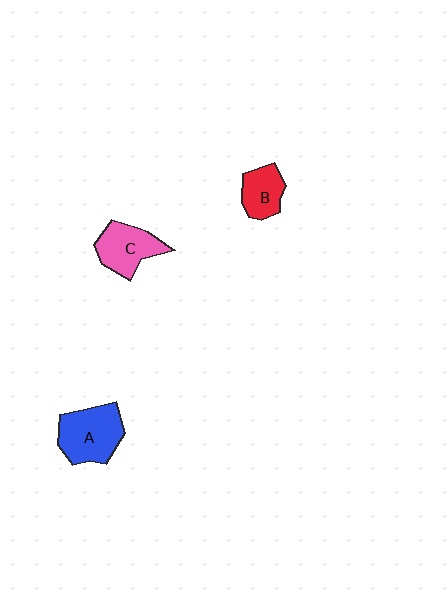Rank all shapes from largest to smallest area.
From largest to smallest: A (blue), C (pink), B (red).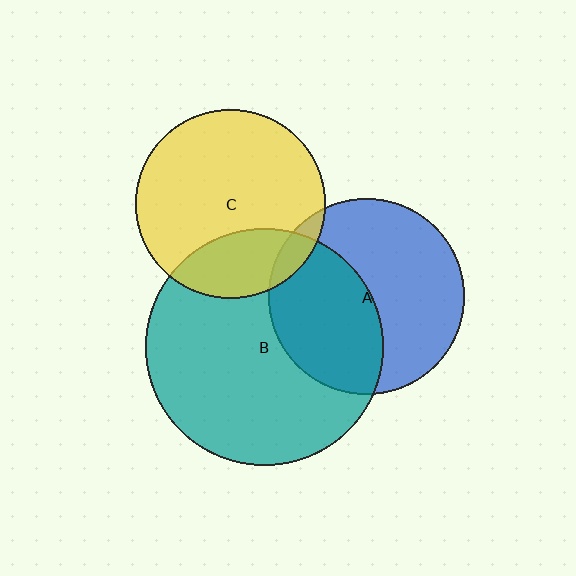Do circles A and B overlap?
Yes.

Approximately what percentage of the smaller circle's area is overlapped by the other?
Approximately 45%.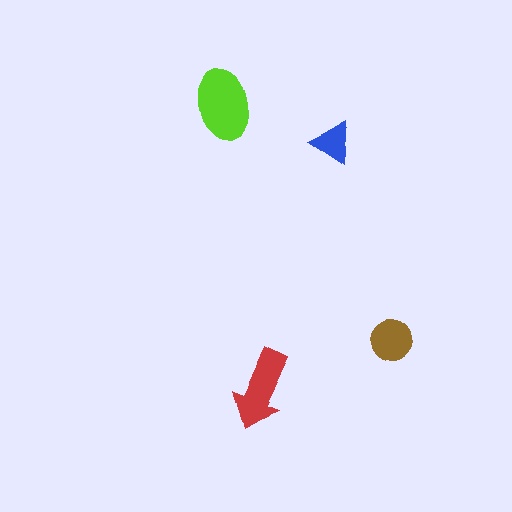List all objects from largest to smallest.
The lime ellipse, the red arrow, the brown circle, the blue triangle.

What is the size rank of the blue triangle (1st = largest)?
4th.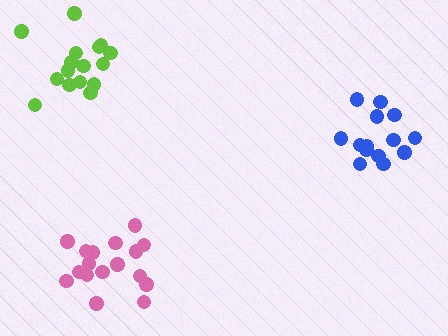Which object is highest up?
The lime cluster is topmost.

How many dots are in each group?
Group 1: 15 dots, Group 2: 17 dots, Group 3: 16 dots (48 total).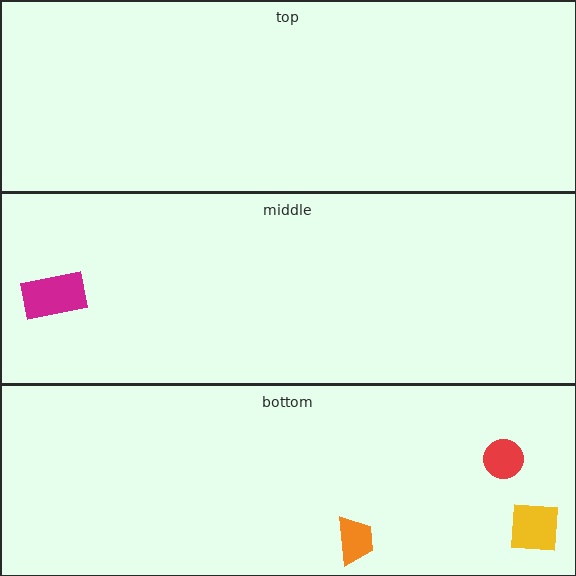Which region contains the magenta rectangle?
The middle region.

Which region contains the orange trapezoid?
The bottom region.